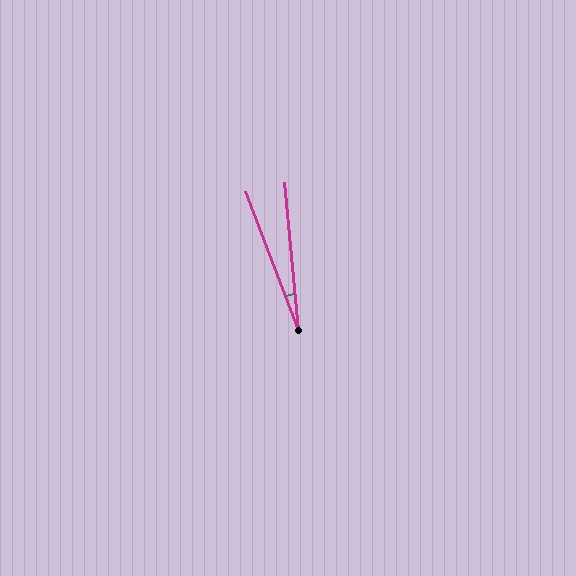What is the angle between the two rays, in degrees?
Approximately 15 degrees.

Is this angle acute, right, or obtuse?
It is acute.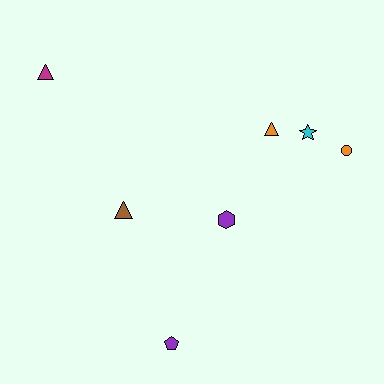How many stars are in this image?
There is 1 star.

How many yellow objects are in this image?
There are no yellow objects.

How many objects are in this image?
There are 7 objects.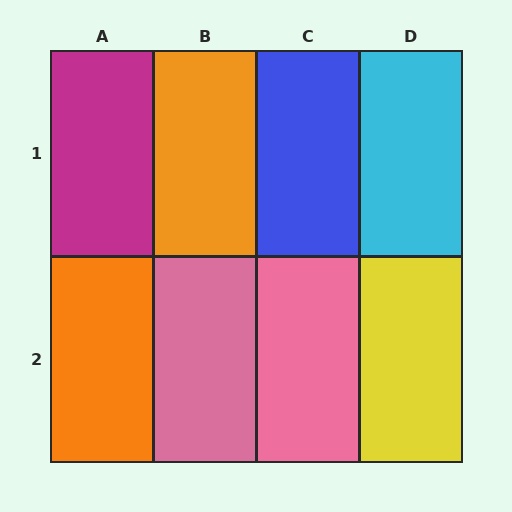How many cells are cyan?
1 cell is cyan.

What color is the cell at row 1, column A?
Magenta.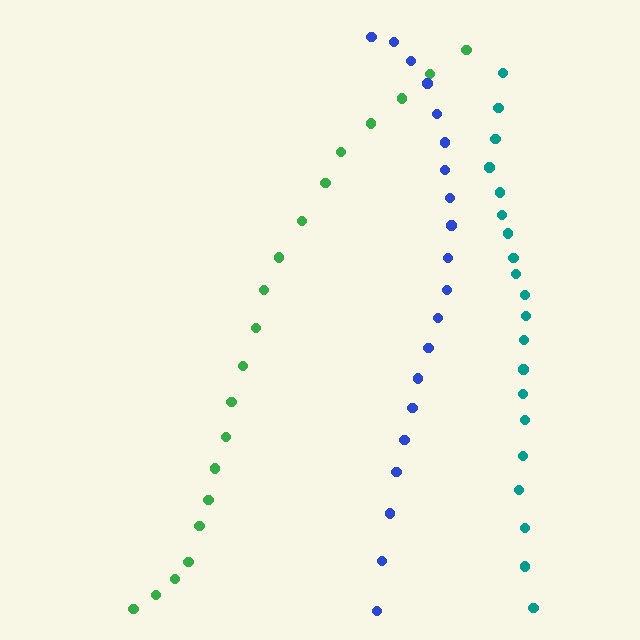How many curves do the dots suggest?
There are 3 distinct paths.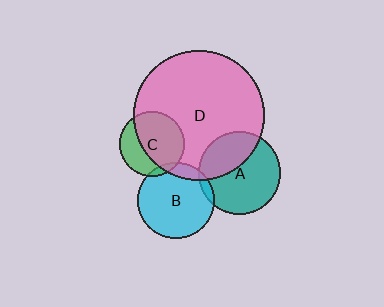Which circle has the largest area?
Circle D (pink).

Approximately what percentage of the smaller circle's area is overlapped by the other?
Approximately 35%.